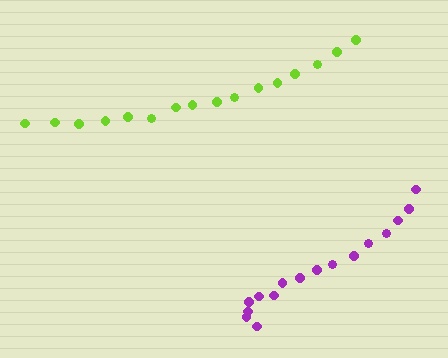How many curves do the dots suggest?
There are 2 distinct paths.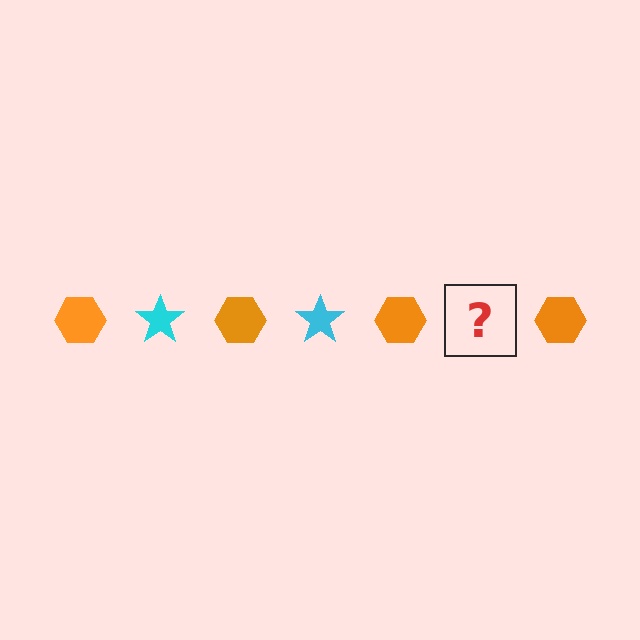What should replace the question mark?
The question mark should be replaced with a cyan star.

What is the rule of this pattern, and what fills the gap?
The rule is that the pattern alternates between orange hexagon and cyan star. The gap should be filled with a cyan star.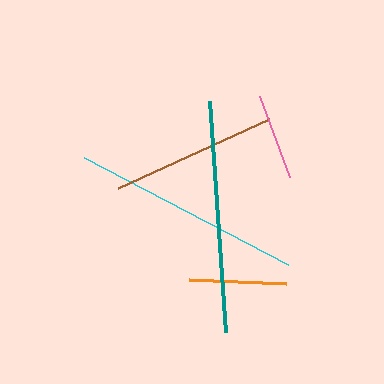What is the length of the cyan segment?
The cyan segment is approximately 231 pixels long.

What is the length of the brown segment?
The brown segment is approximately 166 pixels long.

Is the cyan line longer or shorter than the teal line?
The teal line is longer than the cyan line.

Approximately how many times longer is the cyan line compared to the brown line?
The cyan line is approximately 1.4 times the length of the brown line.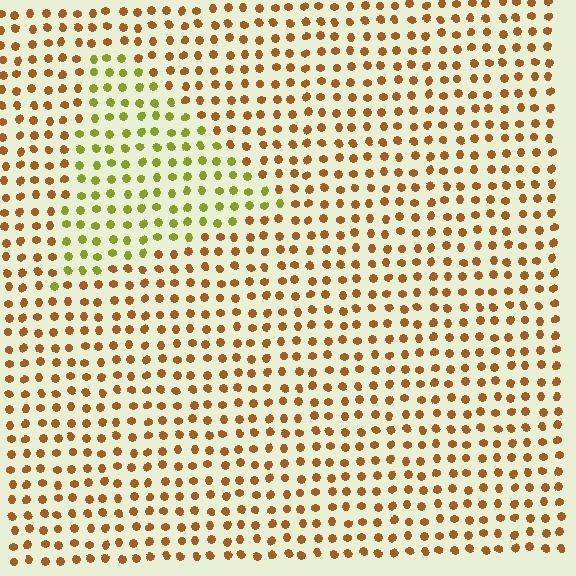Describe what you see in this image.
The image is filled with small brown elements in a uniform arrangement. A triangle-shaped region is visible where the elements are tinted to a slightly different hue, forming a subtle color boundary.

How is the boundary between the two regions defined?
The boundary is defined purely by a slight shift in hue (about 47 degrees). Spacing, size, and orientation are identical on both sides.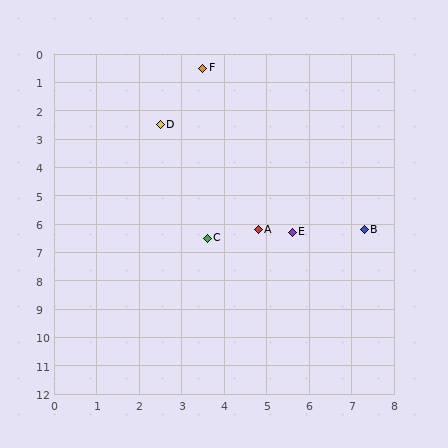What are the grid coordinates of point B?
Point B is at approximately (7.3, 6.2).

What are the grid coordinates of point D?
Point D is at approximately (2.5, 2.5).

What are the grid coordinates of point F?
Point F is at approximately (3.5, 0.5).